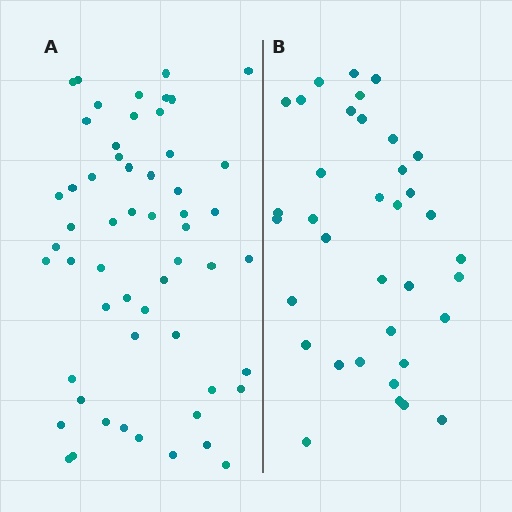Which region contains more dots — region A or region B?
Region A (the left region) has more dots.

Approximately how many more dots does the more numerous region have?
Region A has approximately 20 more dots than region B.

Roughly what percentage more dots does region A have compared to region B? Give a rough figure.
About 55% more.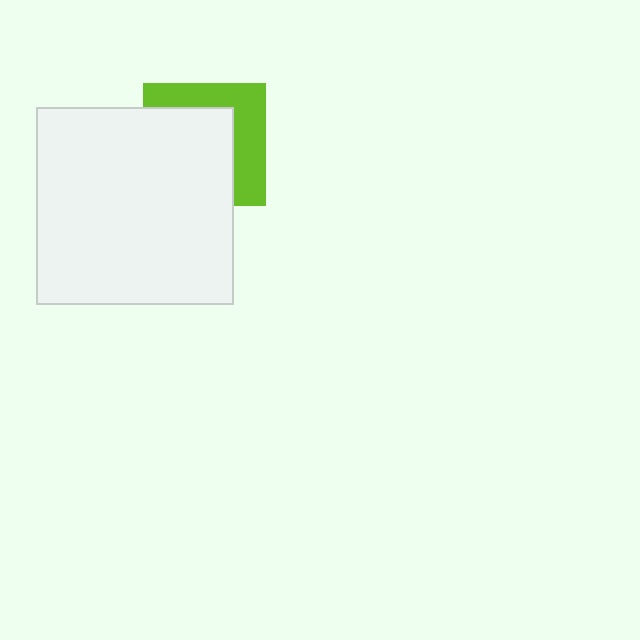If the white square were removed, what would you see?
You would see the complete lime square.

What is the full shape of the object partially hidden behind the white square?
The partially hidden object is a lime square.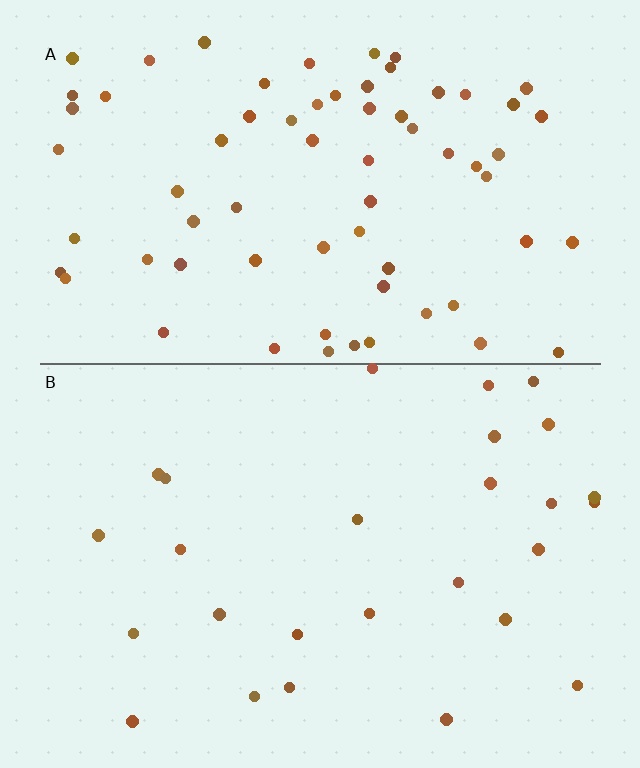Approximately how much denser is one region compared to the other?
Approximately 2.5× — region A over region B.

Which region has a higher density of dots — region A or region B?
A (the top).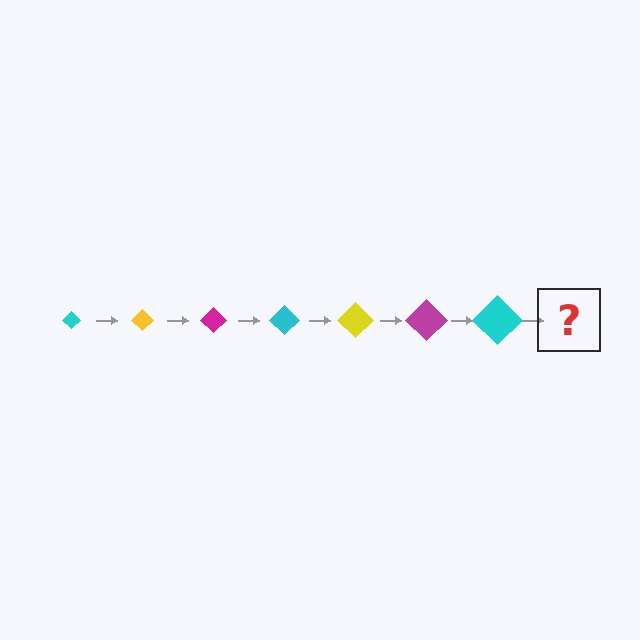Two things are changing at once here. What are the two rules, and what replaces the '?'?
The two rules are that the diamond grows larger each step and the color cycles through cyan, yellow, and magenta. The '?' should be a yellow diamond, larger than the previous one.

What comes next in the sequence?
The next element should be a yellow diamond, larger than the previous one.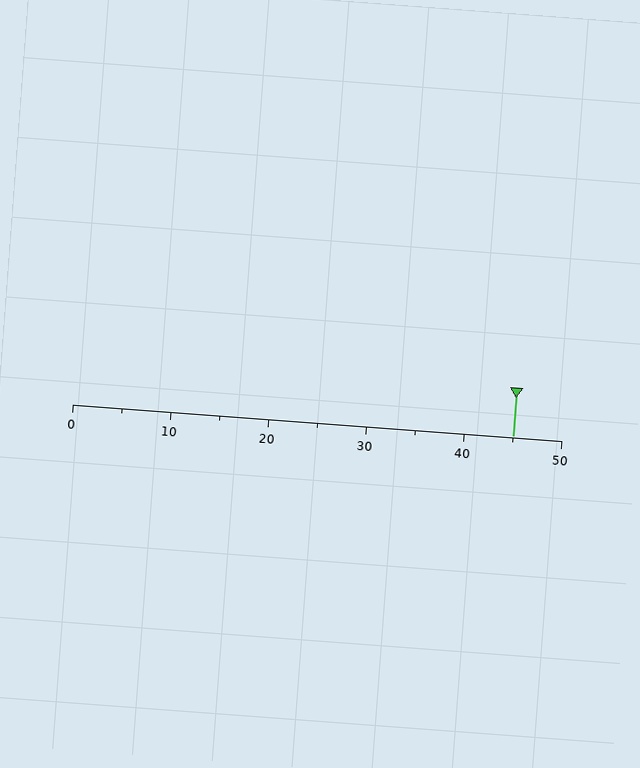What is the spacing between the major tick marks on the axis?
The major ticks are spaced 10 apart.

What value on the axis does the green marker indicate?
The marker indicates approximately 45.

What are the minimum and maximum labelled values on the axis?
The axis runs from 0 to 50.